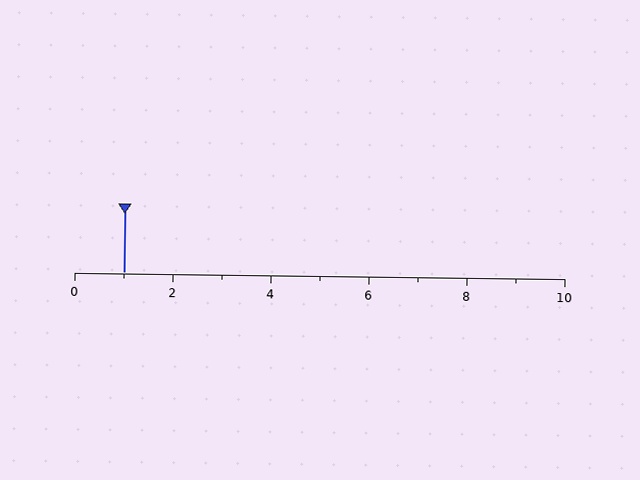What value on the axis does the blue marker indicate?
The marker indicates approximately 1.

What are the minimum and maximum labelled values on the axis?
The axis runs from 0 to 10.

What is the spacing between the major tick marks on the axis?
The major ticks are spaced 2 apart.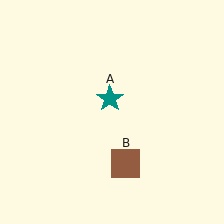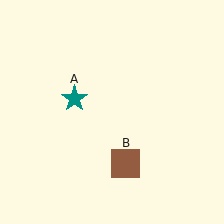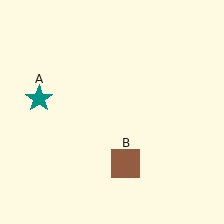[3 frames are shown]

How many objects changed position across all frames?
1 object changed position: teal star (object A).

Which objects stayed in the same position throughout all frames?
Brown square (object B) remained stationary.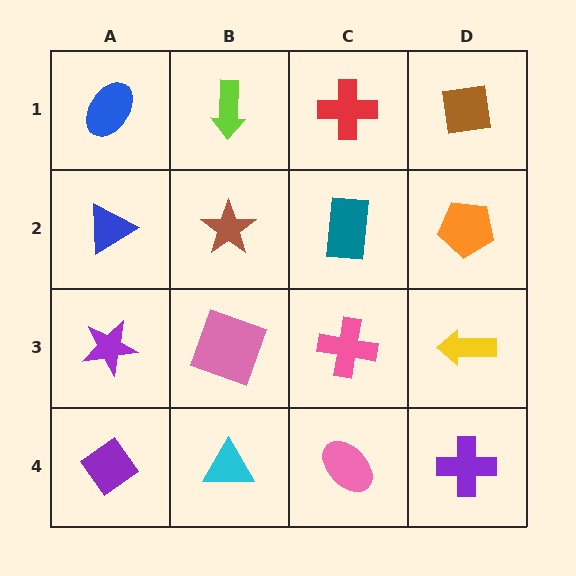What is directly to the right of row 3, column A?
A pink square.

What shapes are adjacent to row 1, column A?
A blue triangle (row 2, column A), a lime arrow (row 1, column B).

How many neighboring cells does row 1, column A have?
2.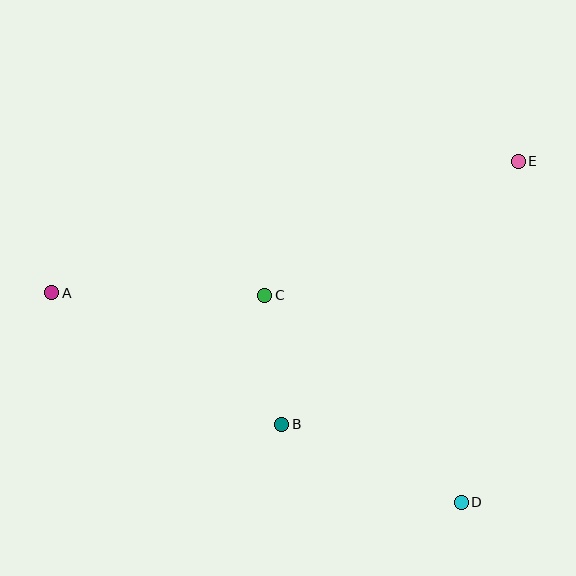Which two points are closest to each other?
Points B and C are closest to each other.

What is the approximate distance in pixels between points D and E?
The distance between D and E is approximately 346 pixels.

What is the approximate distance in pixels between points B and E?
The distance between B and E is approximately 354 pixels.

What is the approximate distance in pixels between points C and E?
The distance between C and E is approximately 287 pixels.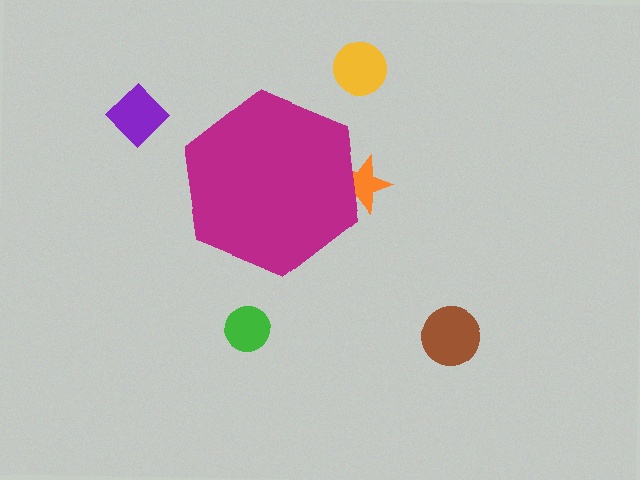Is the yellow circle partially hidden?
No, the yellow circle is fully visible.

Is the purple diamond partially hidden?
No, the purple diamond is fully visible.